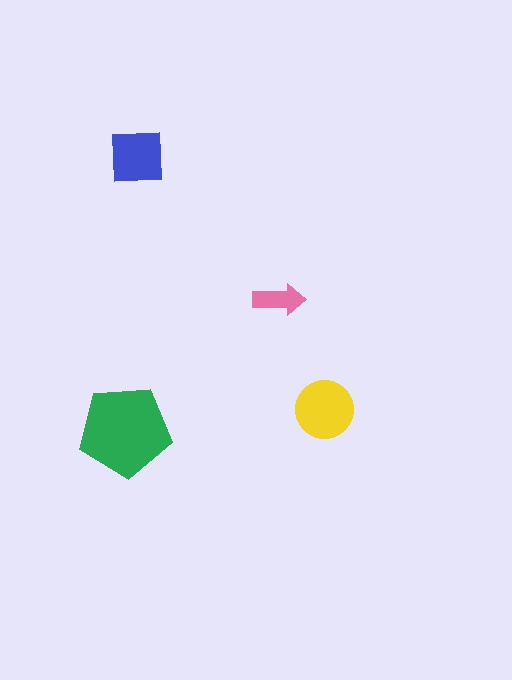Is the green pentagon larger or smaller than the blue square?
Larger.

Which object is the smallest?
The pink arrow.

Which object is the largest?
The green pentagon.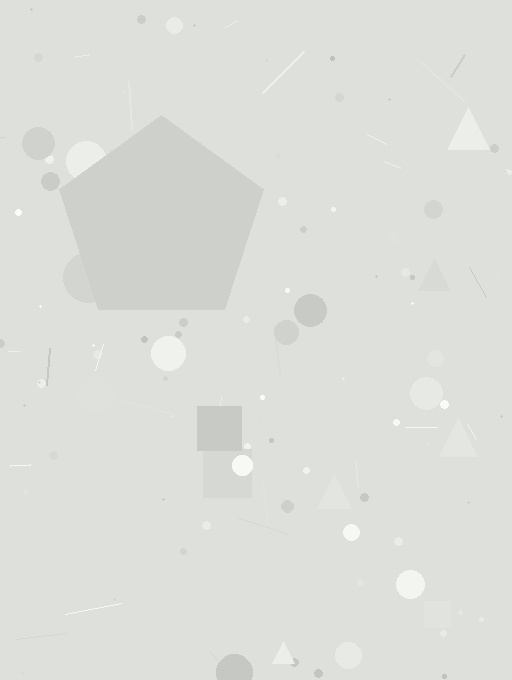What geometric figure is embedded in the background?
A pentagon is embedded in the background.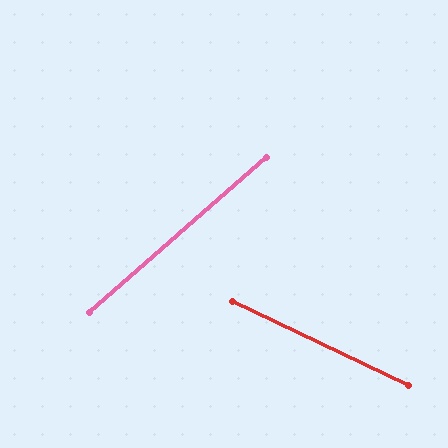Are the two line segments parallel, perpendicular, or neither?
Neither parallel nor perpendicular — they differ by about 67°.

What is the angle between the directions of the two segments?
Approximately 67 degrees.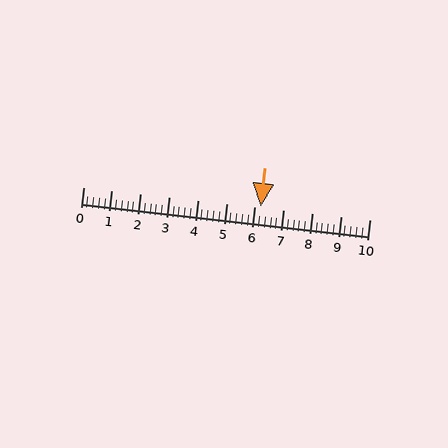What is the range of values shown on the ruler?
The ruler shows values from 0 to 10.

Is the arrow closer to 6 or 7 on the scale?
The arrow is closer to 6.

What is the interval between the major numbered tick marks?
The major tick marks are spaced 1 units apart.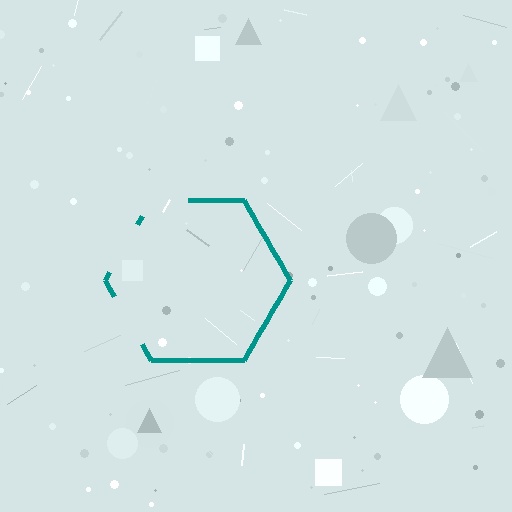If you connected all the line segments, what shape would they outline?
They would outline a hexagon.